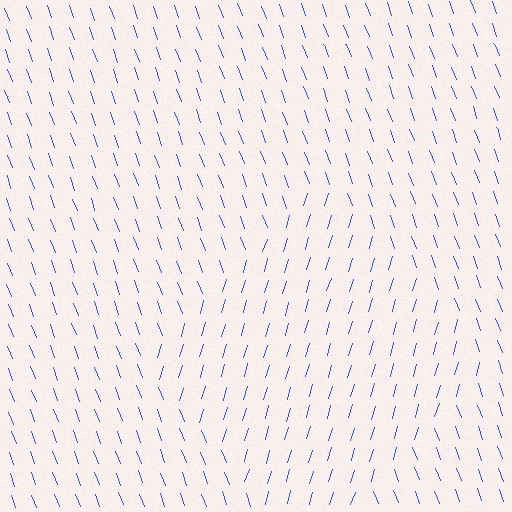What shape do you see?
I see a diamond.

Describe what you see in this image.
The image is filled with small blue line segments. A diamond region in the image has lines oriented differently from the surrounding lines, creating a visible texture boundary.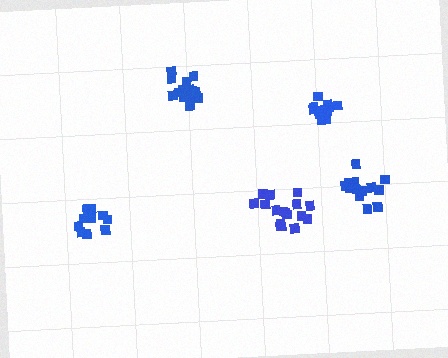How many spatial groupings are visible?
There are 5 spatial groupings.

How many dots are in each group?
Group 1: 17 dots, Group 2: 12 dots, Group 3: 14 dots, Group 4: 15 dots, Group 5: 14 dots (72 total).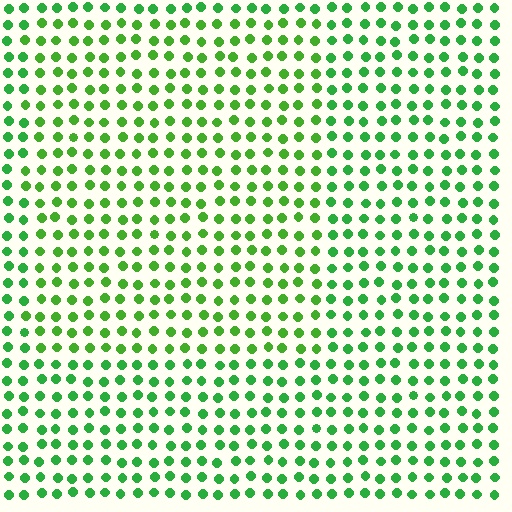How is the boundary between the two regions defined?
The boundary is defined purely by a slight shift in hue (about 20 degrees). Spacing, size, and orientation are identical on both sides.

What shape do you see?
I see a rectangle.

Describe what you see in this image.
The image is filled with small green elements in a uniform arrangement. A rectangle-shaped region is visible where the elements are tinted to a slightly different hue, forming a subtle color boundary.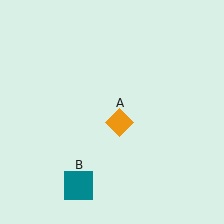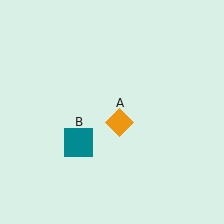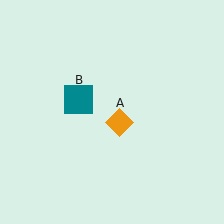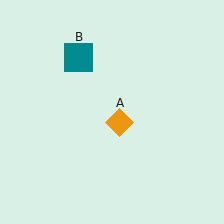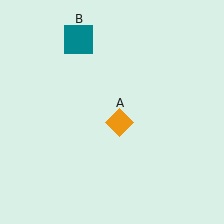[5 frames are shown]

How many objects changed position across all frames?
1 object changed position: teal square (object B).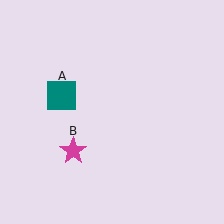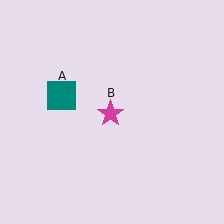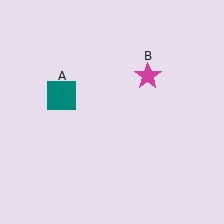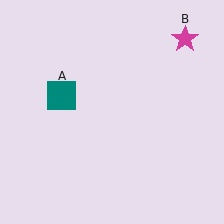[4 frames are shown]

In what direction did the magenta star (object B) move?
The magenta star (object B) moved up and to the right.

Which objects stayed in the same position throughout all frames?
Teal square (object A) remained stationary.